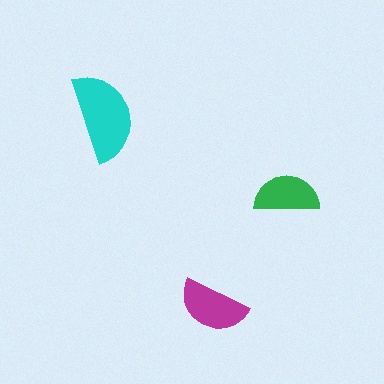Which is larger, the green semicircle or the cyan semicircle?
The cyan one.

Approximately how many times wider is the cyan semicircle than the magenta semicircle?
About 1.5 times wider.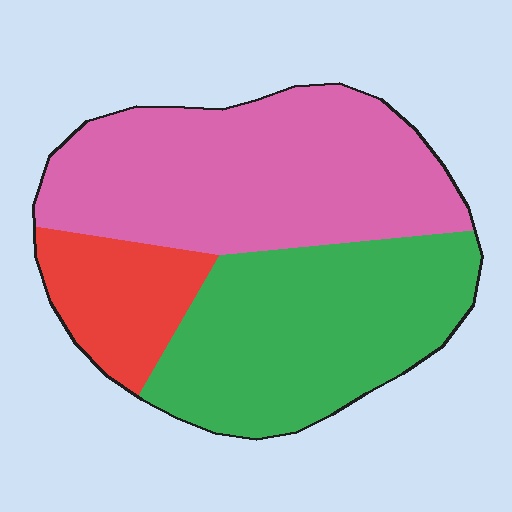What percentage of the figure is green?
Green covers about 40% of the figure.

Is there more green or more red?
Green.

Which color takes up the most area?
Pink, at roughly 45%.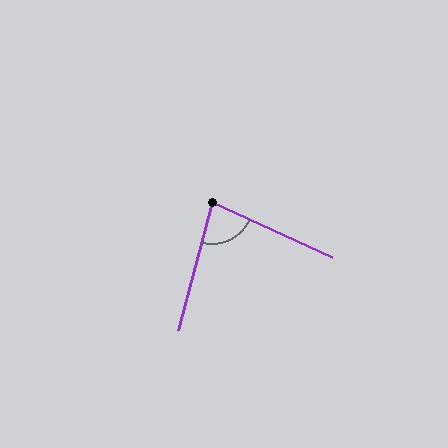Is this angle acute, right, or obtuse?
It is acute.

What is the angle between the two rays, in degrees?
Approximately 81 degrees.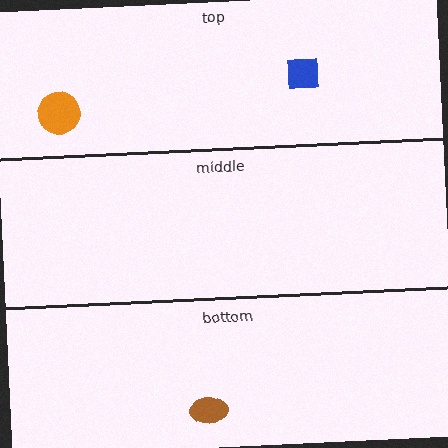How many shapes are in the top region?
2.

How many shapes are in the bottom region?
1.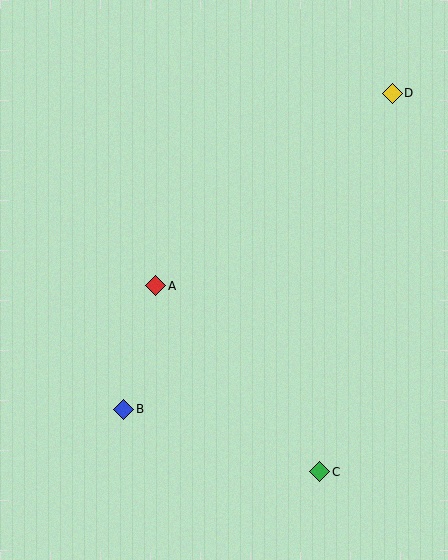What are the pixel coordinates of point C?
Point C is at (320, 472).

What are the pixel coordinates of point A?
Point A is at (156, 286).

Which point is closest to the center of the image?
Point A at (156, 286) is closest to the center.